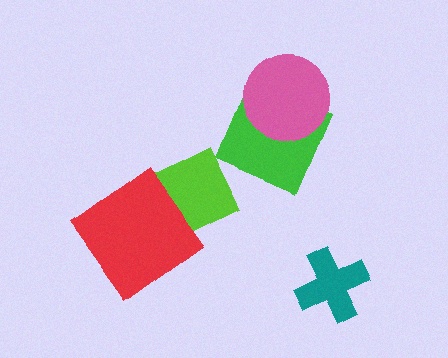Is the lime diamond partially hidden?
Yes, it is partially covered by another shape.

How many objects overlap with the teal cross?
0 objects overlap with the teal cross.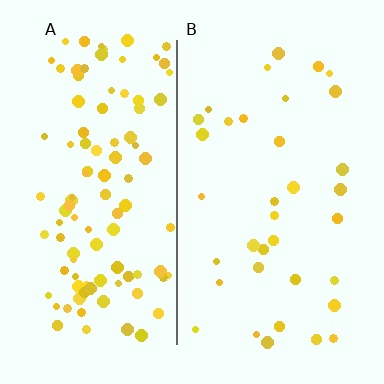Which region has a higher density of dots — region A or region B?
A (the left).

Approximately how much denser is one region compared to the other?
Approximately 3.0× — region A over region B.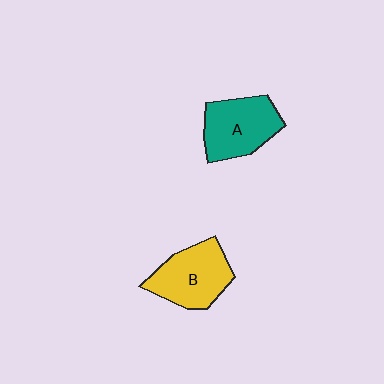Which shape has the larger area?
Shape B (yellow).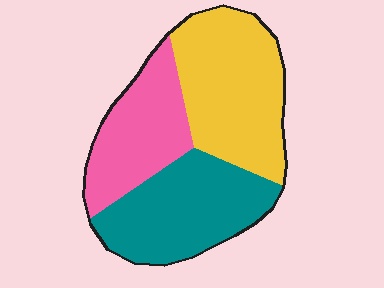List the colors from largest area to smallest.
From largest to smallest: yellow, teal, pink.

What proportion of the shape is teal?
Teal covers around 35% of the shape.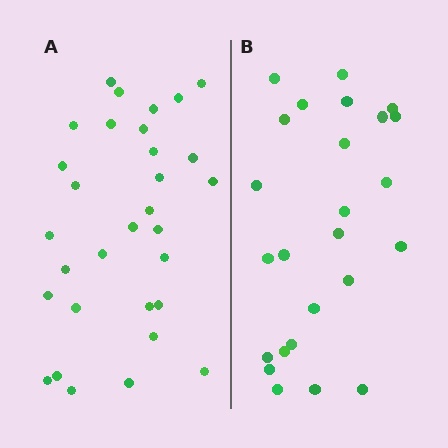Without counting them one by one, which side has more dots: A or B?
Region A (the left region) has more dots.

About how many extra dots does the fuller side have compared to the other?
Region A has about 6 more dots than region B.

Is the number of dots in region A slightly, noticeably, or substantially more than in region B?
Region A has only slightly more — the two regions are fairly close. The ratio is roughly 1.2 to 1.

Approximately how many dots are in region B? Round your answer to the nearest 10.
About 20 dots. (The exact count is 25, which rounds to 20.)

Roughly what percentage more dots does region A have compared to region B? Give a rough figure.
About 25% more.